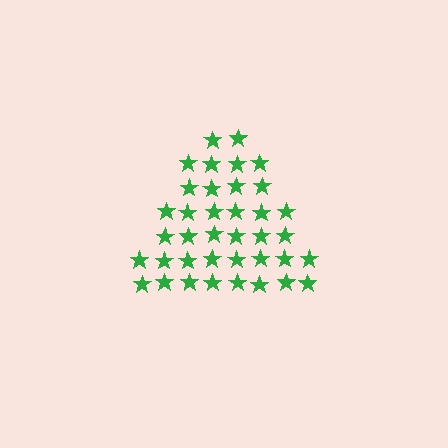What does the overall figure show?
The overall figure shows a triangle.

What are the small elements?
The small elements are stars.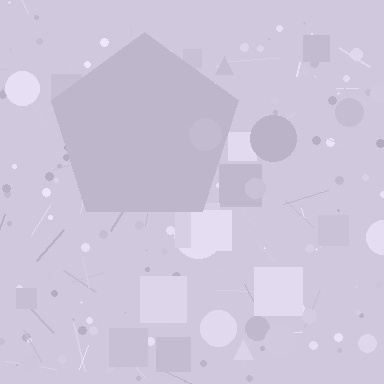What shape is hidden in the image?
A pentagon is hidden in the image.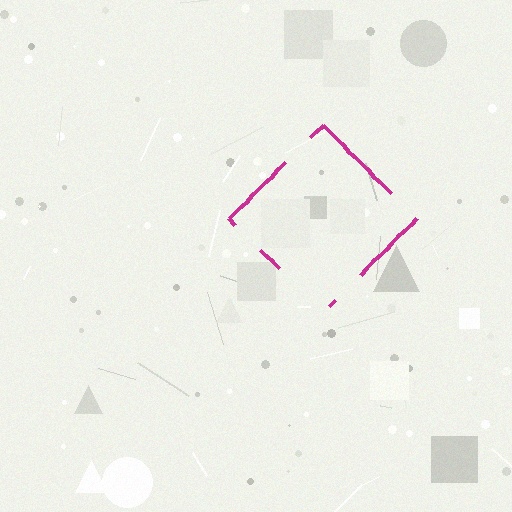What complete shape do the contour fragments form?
The contour fragments form a diamond.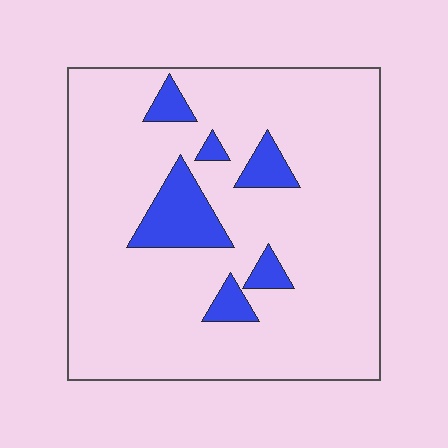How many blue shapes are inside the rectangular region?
6.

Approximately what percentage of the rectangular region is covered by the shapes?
Approximately 10%.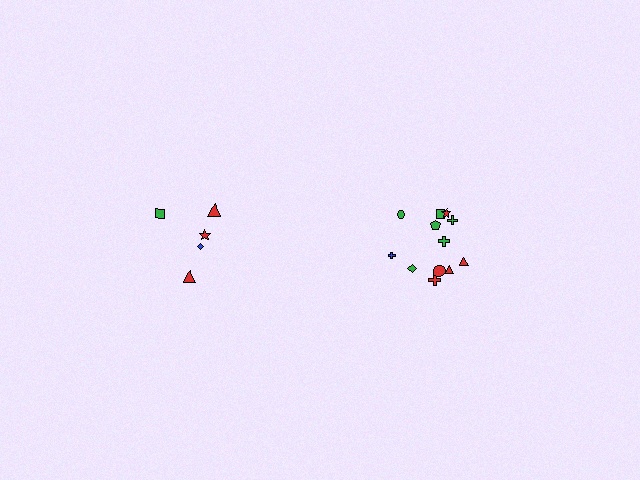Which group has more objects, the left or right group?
The right group.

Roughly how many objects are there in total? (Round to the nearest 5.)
Roughly 15 objects in total.